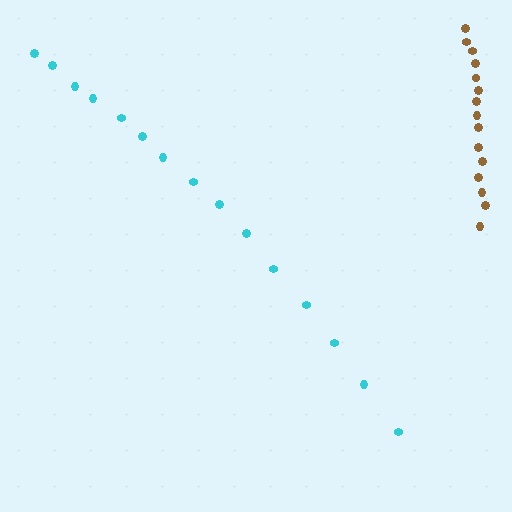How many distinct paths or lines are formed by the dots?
There are 2 distinct paths.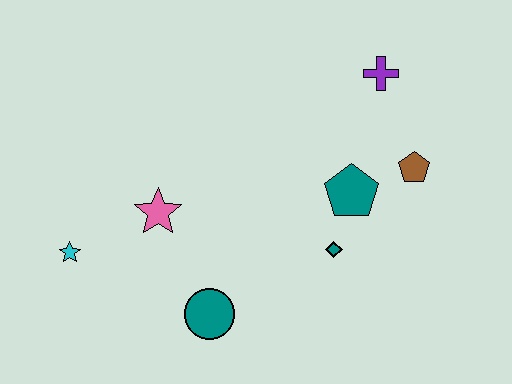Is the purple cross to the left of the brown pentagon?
Yes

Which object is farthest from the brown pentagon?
The cyan star is farthest from the brown pentagon.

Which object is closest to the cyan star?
The pink star is closest to the cyan star.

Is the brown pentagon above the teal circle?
Yes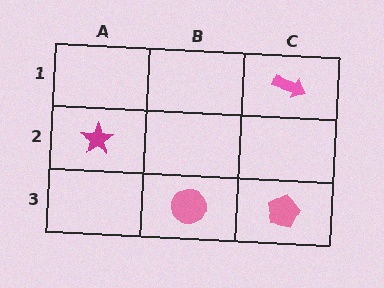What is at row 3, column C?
A pink pentagon.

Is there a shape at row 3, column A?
No, that cell is empty.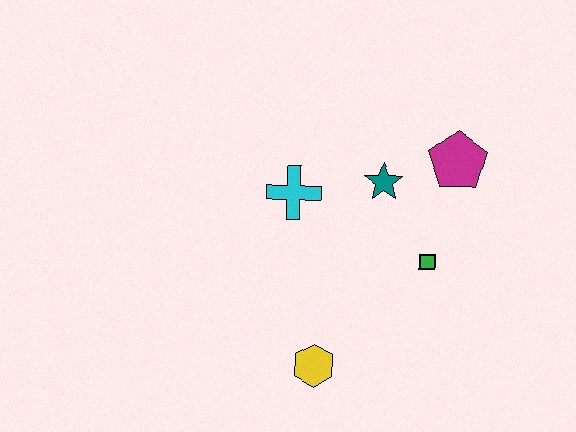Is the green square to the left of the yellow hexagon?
No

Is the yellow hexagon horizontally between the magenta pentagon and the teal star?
No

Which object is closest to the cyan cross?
The teal star is closest to the cyan cross.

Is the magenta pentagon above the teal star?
Yes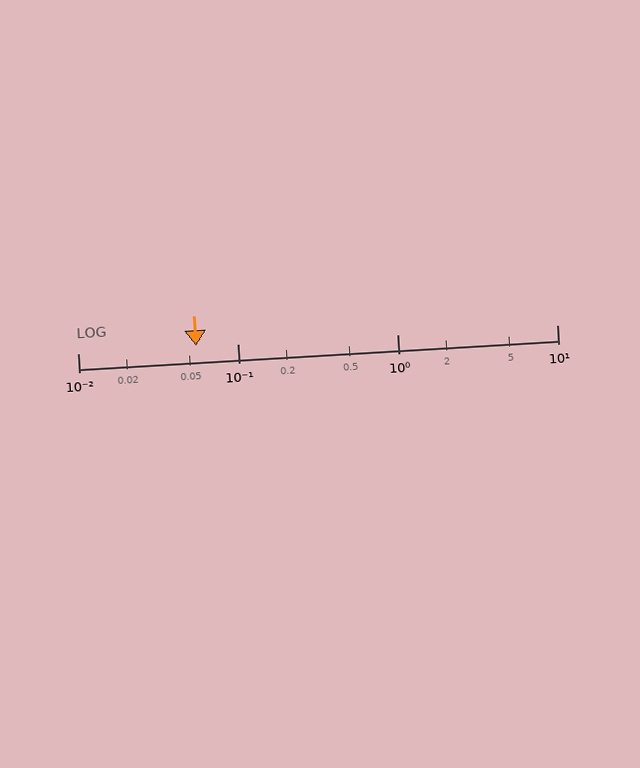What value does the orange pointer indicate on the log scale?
The pointer indicates approximately 0.055.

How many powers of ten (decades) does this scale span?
The scale spans 3 decades, from 0.01 to 10.